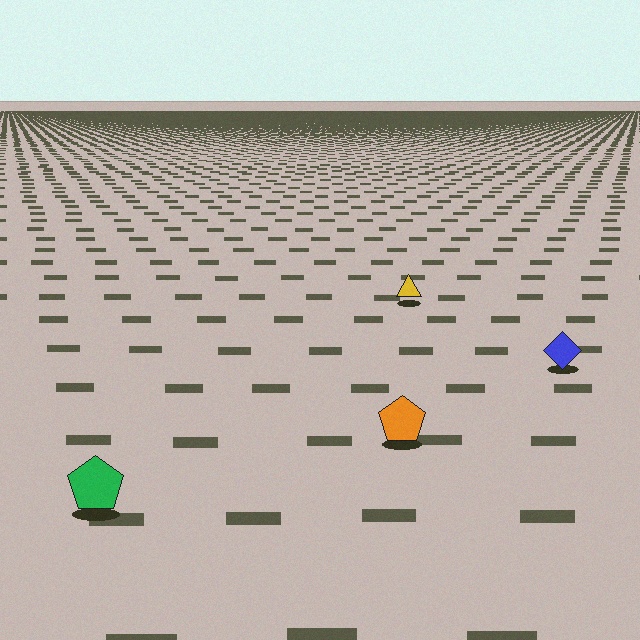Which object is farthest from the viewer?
The yellow triangle is farthest from the viewer. It appears smaller and the ground texture around it is denser.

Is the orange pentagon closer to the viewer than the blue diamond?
Yes. The orange pentagon is closer — you can tell from the texture gradient: the ground texture is coarser near it.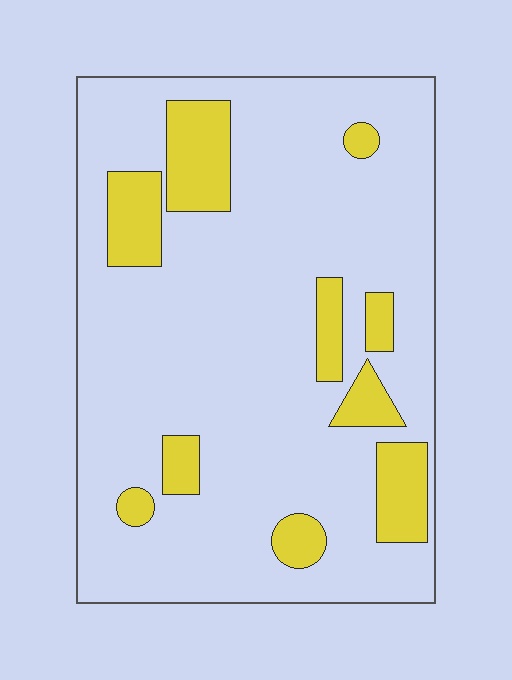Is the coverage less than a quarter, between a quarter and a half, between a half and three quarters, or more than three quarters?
Less than a quarter.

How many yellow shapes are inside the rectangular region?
10.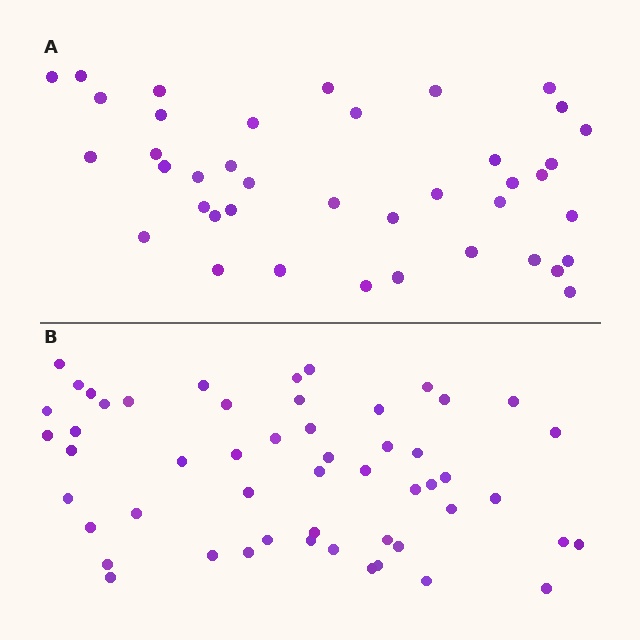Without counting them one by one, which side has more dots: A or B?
Region B (the bottom region) has more dots.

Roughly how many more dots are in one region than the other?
Region B has approximately 15 more dots than region A.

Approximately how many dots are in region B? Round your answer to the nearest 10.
About 50 dots. (The exact count is 53, which rounds to 50.)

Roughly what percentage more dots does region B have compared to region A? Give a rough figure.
About 30% more.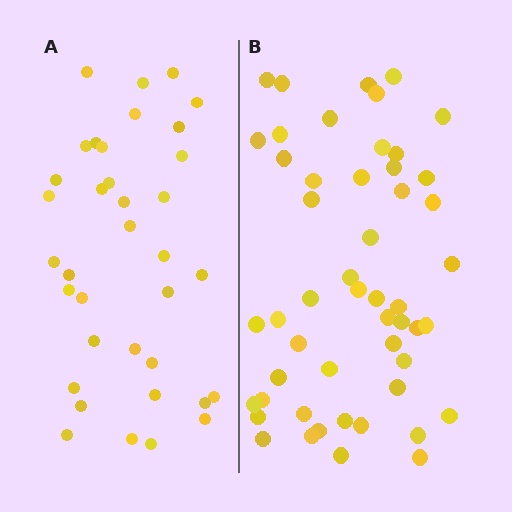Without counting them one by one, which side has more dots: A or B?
Region B (the right region) has more dots.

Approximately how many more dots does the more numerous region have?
Region B has approximately 15 more dots than region A.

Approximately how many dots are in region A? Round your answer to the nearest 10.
About 40 dots. (The exact count is 36, which rounds to 40.)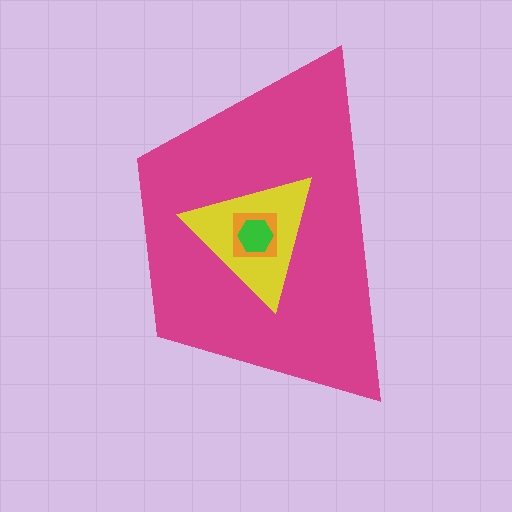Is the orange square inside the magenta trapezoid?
Yes.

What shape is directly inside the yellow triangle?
The orange square.